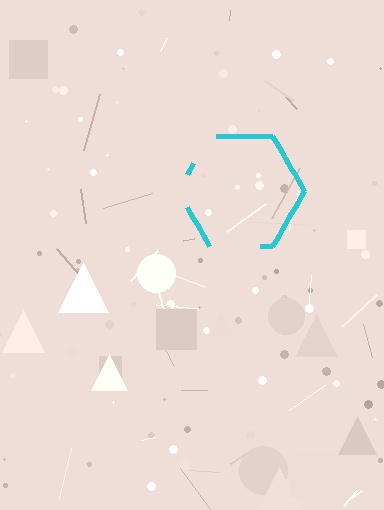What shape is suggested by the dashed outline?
The dashed outline suggests a hexagon.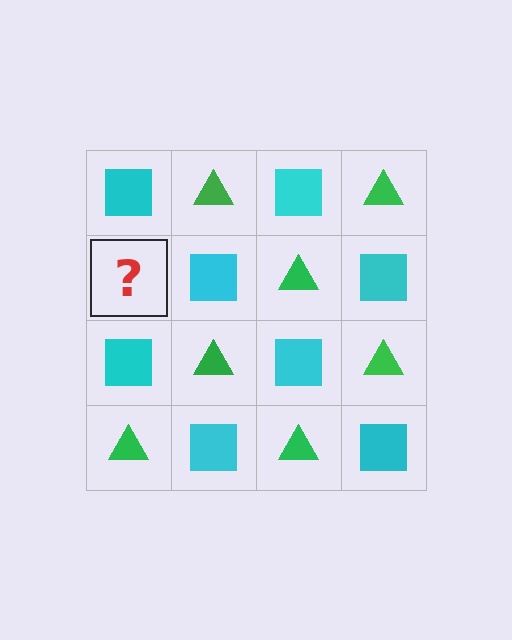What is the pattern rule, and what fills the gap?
The rule is that it alternates cyan square and green triangle in a checkerboard pattern. The gap should be filled with a green triangle.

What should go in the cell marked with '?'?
The missing cell should contain a green triangle.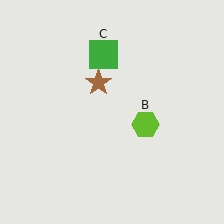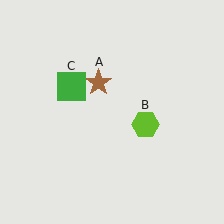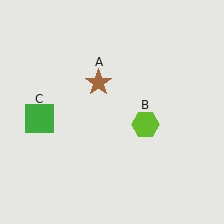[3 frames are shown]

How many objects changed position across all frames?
1 object changed position: green square (object C).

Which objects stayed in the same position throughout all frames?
Brown star (object A) and lime hexagon (object B) remained stationary.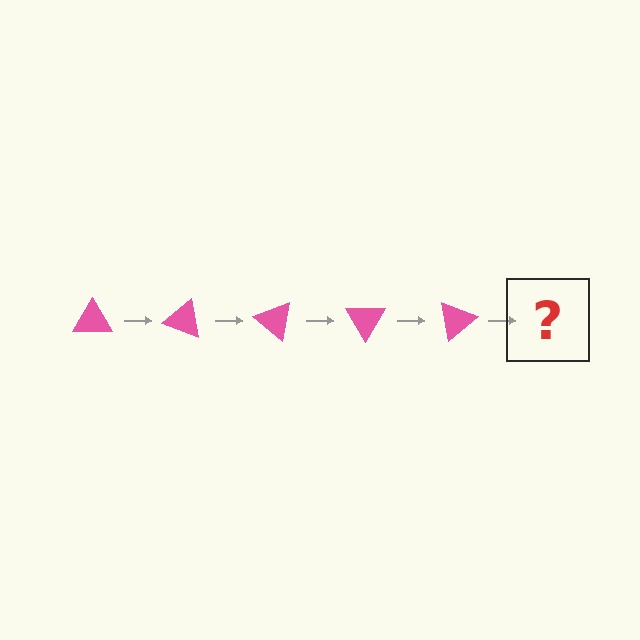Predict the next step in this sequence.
The next step is a pink triangle rotated 100 degrees.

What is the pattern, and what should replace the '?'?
The pattern is that the triangle rotates 20 degrees each step. The '?' should be a pink triangle rotated 100 degrees.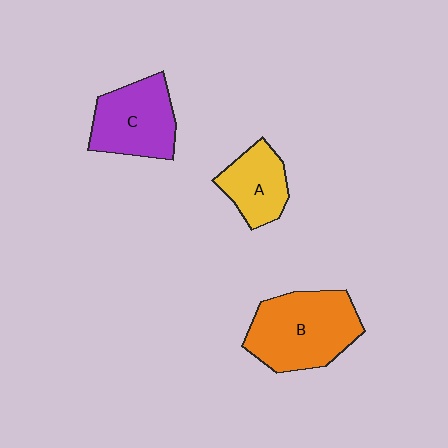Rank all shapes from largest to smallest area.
From largest to smallest: B (orange), C (purple), A (yellow).